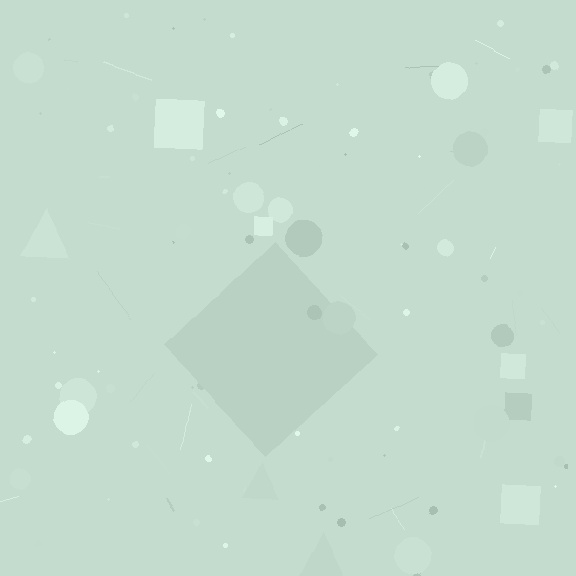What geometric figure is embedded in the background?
A diamond is embedded in the background.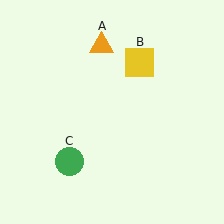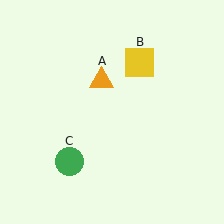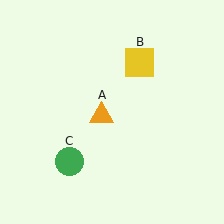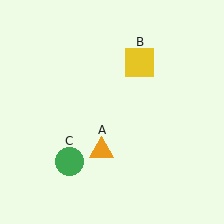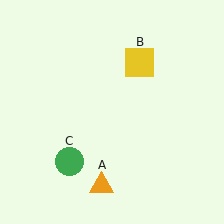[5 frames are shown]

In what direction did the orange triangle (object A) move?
The orange triangle (object A) moved down.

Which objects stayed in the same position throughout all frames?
Yellow square (object B) and green circle (object C) remained stationary.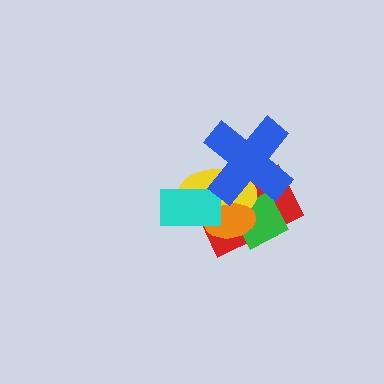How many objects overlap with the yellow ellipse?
5 objects overlap with the yellow ellipse.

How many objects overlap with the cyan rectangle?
3 objects overlap with the cyan rectangle.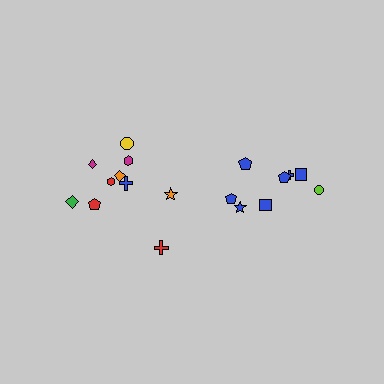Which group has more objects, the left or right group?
The left group.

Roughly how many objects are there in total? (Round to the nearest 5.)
Roughly 20 objects in total.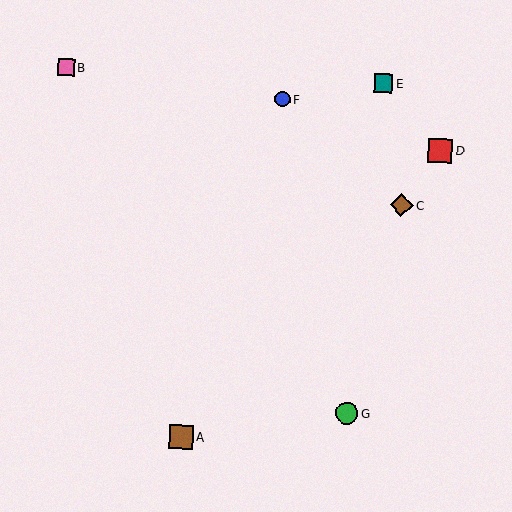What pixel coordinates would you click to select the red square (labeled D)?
Click at (440, 150) to select the red square D.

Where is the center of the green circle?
The center of the green circle is at (347, 413).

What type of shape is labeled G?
Shape G is a green circle.